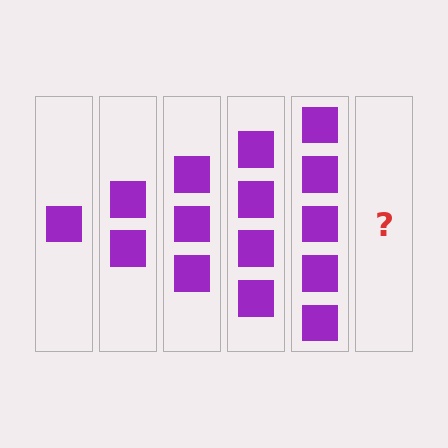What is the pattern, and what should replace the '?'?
The pattern is that each step adds one more square. The '?' should be 6 squares.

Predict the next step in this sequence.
The next step is 6 squares.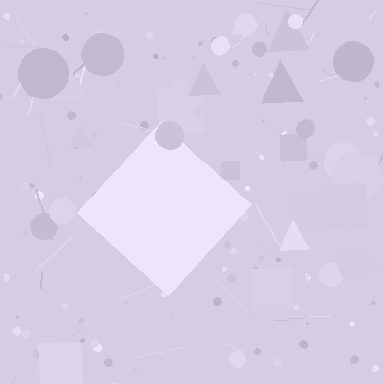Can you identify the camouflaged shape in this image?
The camouflaged shape is a diamond.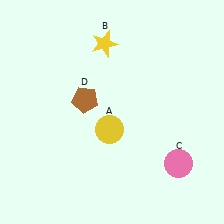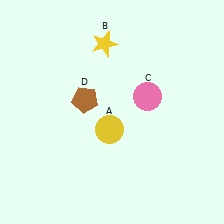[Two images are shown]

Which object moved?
The pink circle (C) moved up.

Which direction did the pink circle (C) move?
The pink circle (C) moved up.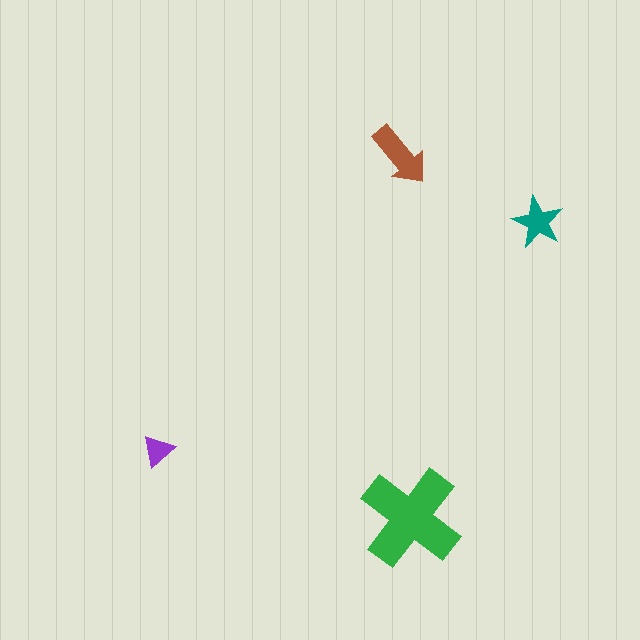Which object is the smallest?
The purple triangle.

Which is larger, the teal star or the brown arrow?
The brown arrow.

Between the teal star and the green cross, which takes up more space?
The green cross.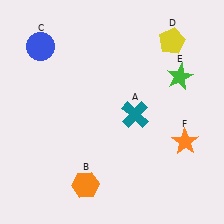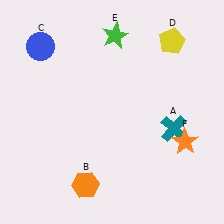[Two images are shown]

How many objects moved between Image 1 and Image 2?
2 objects moved between the two images.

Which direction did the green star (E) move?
The green star (E) moved left.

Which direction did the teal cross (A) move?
The teal cross (A) moved right.